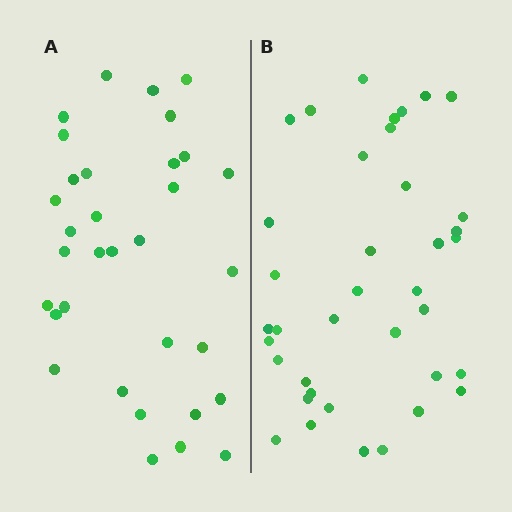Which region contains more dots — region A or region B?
Region B (the right region) has more dots.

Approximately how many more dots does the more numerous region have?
Region B has about 5 more dots than region A.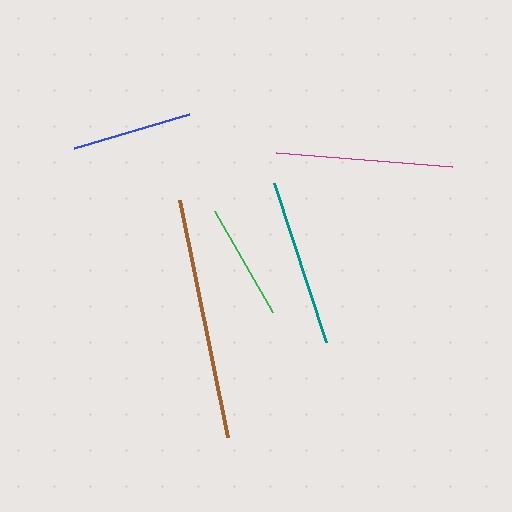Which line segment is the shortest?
The green line is the shortest at approximately 117 pixels.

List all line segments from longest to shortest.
From longest to shortest: brown, magenta, teal, blue, green.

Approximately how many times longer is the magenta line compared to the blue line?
The magenta line is approximately 1.5 times the length of the blue line.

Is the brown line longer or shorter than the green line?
The brown line is longer than the green line.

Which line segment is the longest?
The brown line is the longest at approximately 242 pixels.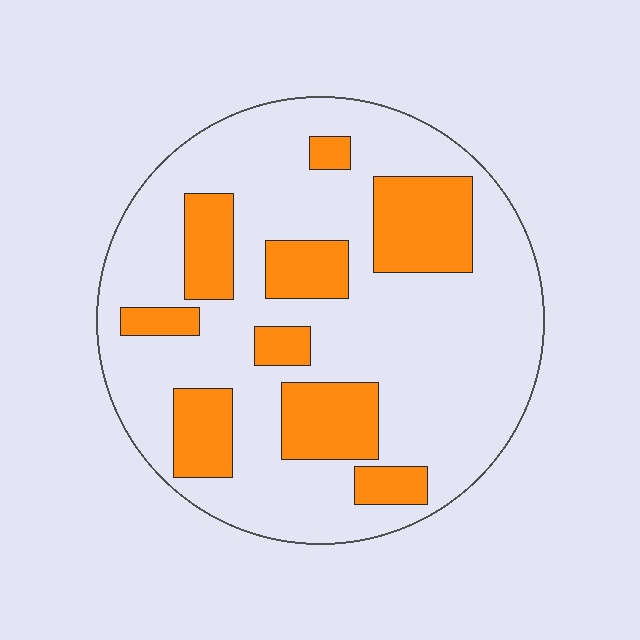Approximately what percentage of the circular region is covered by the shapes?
Approximately 25%.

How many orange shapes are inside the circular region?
9.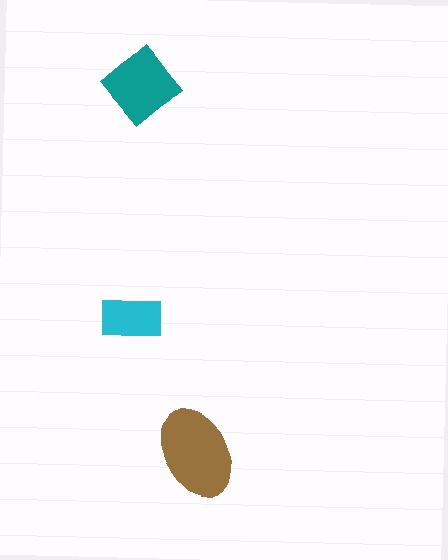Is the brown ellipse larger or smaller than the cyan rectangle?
Larger.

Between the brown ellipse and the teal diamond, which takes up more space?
The brown ellipse.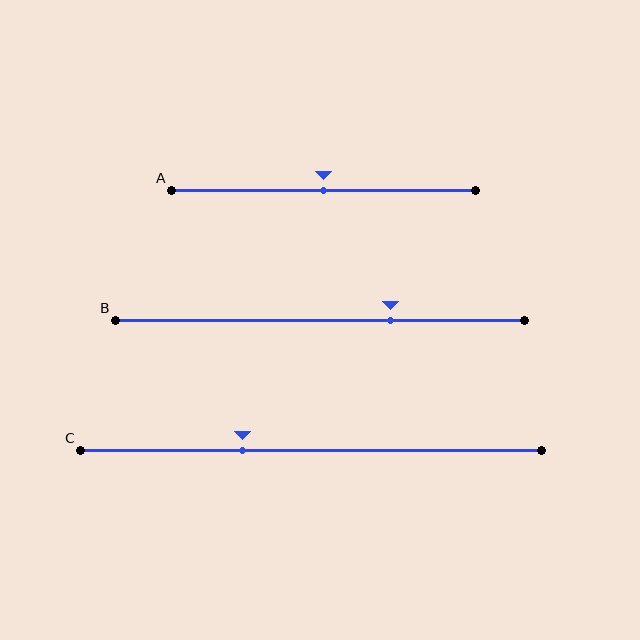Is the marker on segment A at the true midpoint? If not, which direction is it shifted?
Yes, the marker on segment A is at the true midpoint.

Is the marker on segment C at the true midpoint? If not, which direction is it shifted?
No, the marker on segment C is shifted to the left by about 15% of the segment length.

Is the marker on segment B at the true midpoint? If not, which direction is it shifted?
No, the marker on segment B is shifted to the right by about 17% of the segment length.